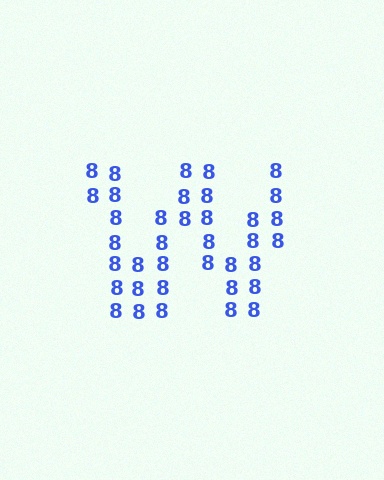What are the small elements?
The small elements are digit 8's.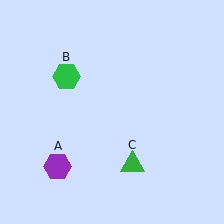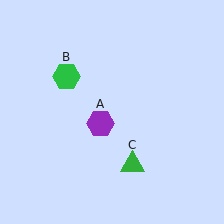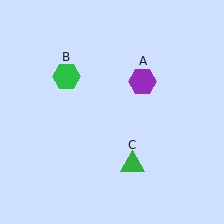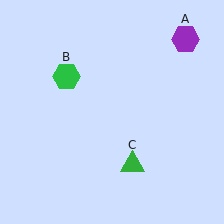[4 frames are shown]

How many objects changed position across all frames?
1 object changed position: purple hexagon (object A).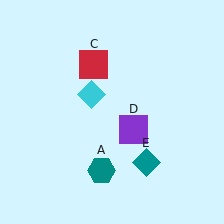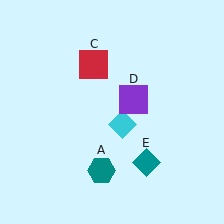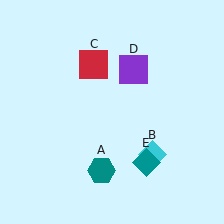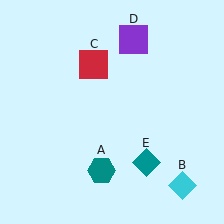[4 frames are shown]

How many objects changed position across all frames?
2 objects changed position: cyan diamond (object B), purple square (object D).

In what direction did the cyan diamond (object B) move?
The cyan diamond (object B) moved down and to the right.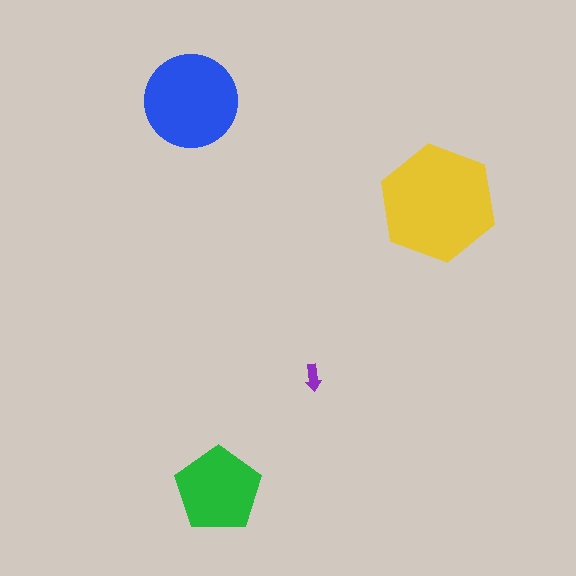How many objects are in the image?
There are 4 objects in the image.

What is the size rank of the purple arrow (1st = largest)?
4th.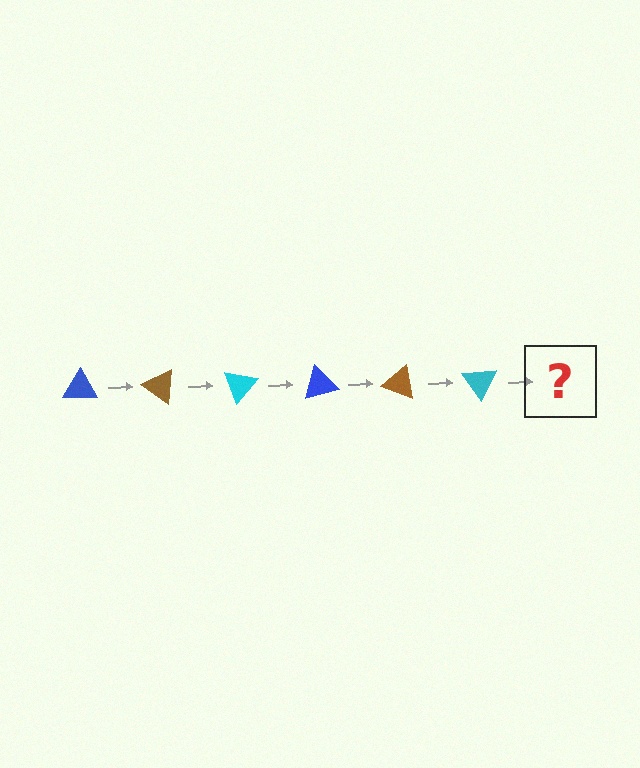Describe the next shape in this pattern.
It should be a blue triangle, rotated 210 degrees from the start.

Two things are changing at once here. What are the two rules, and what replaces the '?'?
The two rules are that it rotates 35 degrees each step and the color cycles through blue, brown, and cyan. The '?' should be a blue triangle, rotated 210 degrees from the start.